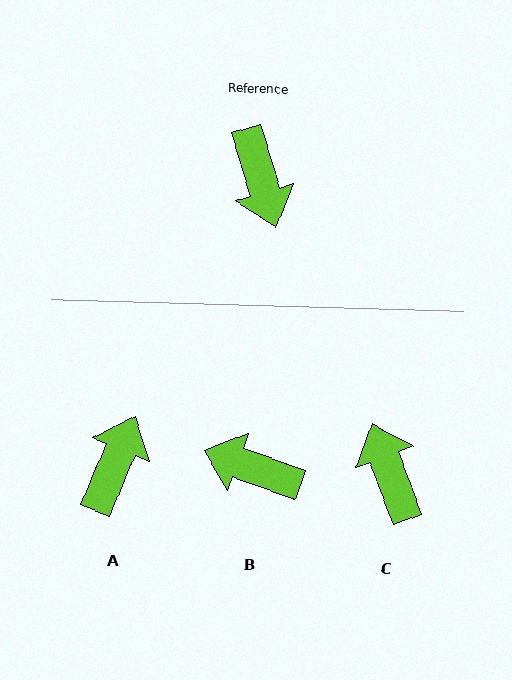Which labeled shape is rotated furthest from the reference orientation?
C, about 176 degrees away.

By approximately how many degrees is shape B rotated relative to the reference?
Approximately 127 degrees clockwise.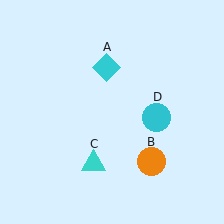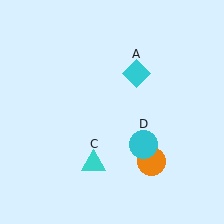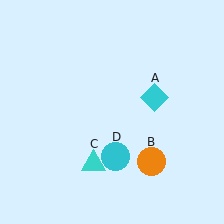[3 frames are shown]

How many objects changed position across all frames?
2 objects changed position: cyan diamond (object A), cyan circle (object D).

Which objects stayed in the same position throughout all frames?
Orange circle (object B) and cyan triangle (object C) remained stationary.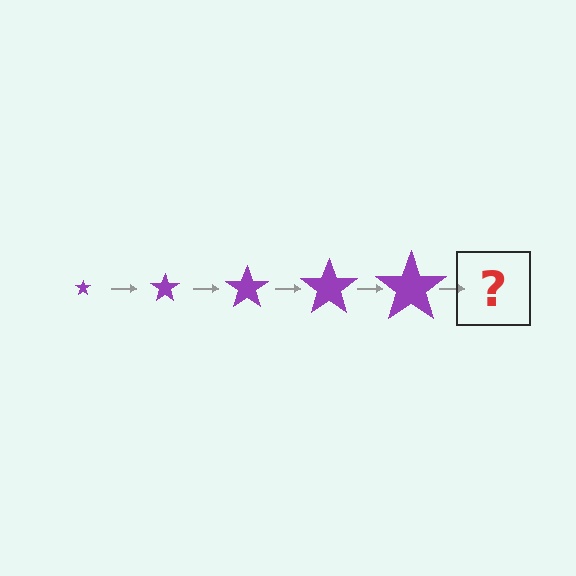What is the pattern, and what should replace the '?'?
The pattern is that the star gets progressively larger each step. The '?' should be a purple star, larger than the previous one.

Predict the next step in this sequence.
The next step is a purple star, larger than the previous one.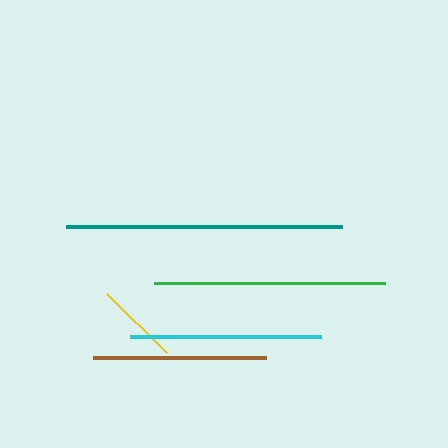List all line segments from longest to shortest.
From longest to shortest: teal, green, cyan, brown, yellow.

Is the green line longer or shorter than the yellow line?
The green line is longer than the yellow line.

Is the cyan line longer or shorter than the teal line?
The teal line is longer than the cyan line.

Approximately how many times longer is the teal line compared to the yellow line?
The teal line is approximately 3.3 times the length of the yellow line.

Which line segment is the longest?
The teal line is the longest at approximately 277 pixels.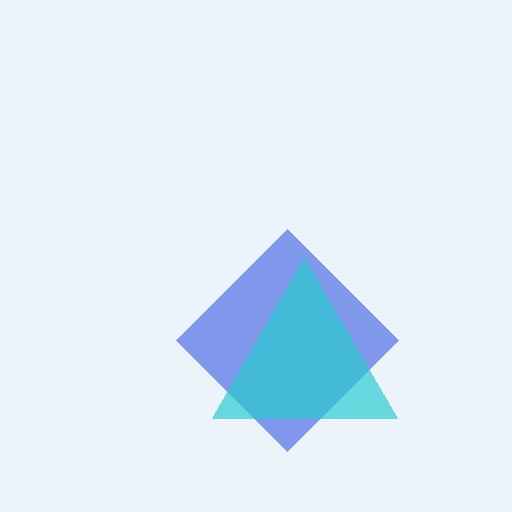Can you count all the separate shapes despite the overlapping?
Yes, there are 2 separate shapes.